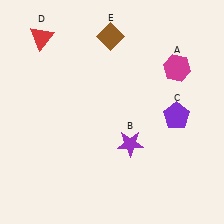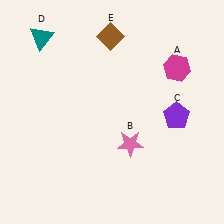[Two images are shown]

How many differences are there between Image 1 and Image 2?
There are 2 differences between the two images.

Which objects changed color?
B changed from purple to pink. D changed from red to teal.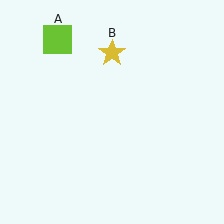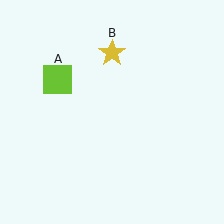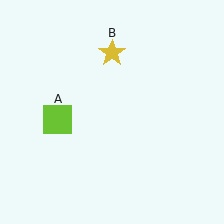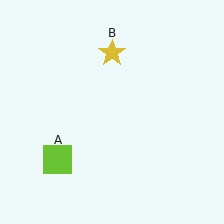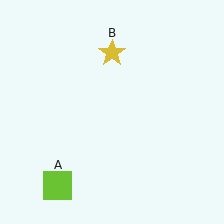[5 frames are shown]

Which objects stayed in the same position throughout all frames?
Yellow star (object B) remained stationary.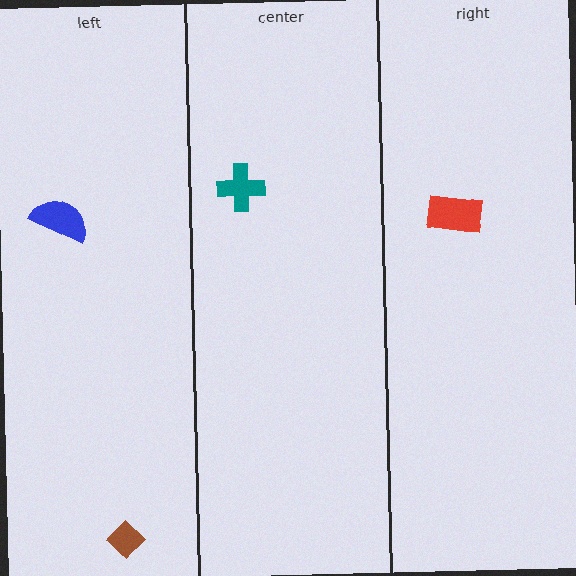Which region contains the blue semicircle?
The left region.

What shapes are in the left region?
The blue semicircle, the brown diamond.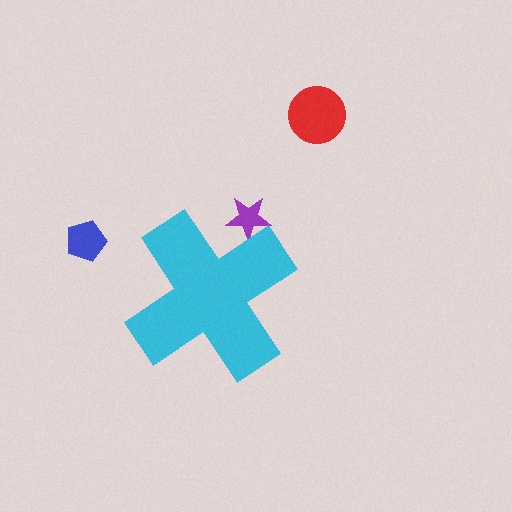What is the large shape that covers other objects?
A cyan cross.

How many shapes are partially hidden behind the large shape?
1 shape is partially hidden.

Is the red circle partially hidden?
No, the red circle is fully visible.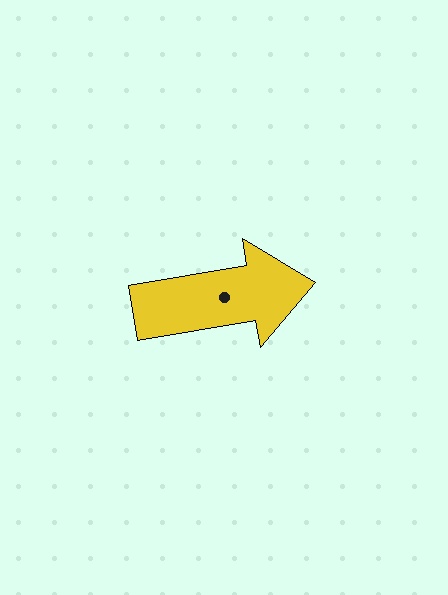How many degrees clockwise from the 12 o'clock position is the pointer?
Approximately 80 degrees.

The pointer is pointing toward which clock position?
Roughly 3 o'clock.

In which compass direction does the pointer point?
East.